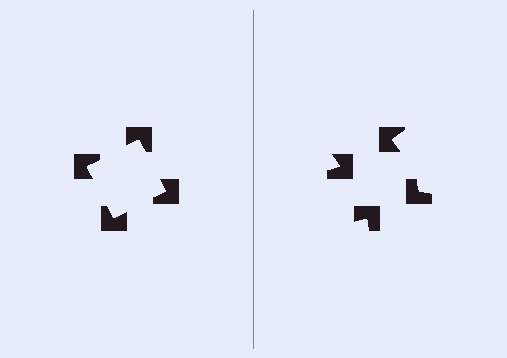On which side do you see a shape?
An illusory square appears on the left side. On the right side the wedge cuts are rotated, so no coherent shape forms.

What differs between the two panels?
The notched squares are positioned identically on both sides; only the wedge orientations differ. On the left they align to a square; on the right they are misaligned.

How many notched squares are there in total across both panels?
8 — 4 on each side.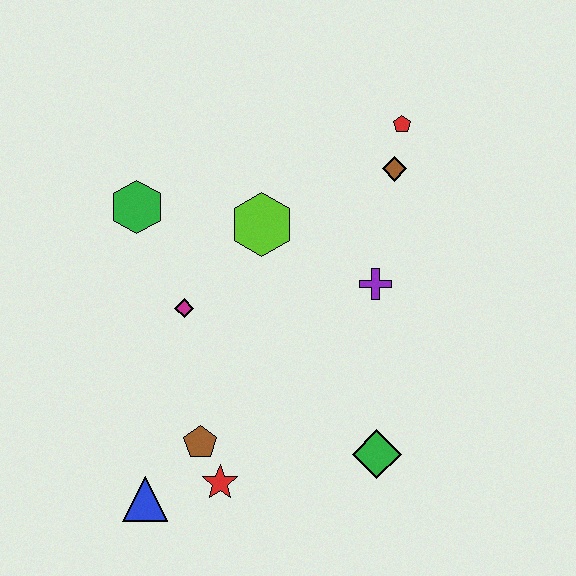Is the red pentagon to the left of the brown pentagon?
No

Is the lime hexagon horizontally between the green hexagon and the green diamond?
Yes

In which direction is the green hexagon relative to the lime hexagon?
The green hexagon is to the left of the lime hexagon.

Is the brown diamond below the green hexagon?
No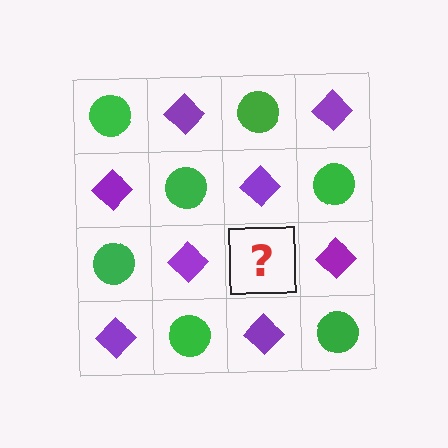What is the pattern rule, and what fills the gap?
The rule is that it alternates green circle and purple diamond in a checkerboard pattern. The gap should be filled with a green circle.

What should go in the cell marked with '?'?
The missing cell should contain a green circle.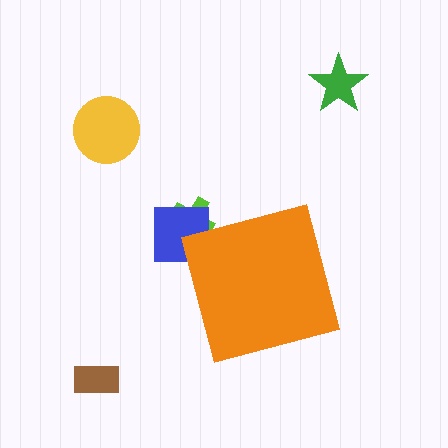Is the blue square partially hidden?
Yes, the blue square is partially hidden behind the orange square.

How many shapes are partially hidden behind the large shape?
2 shapes are partially hidden.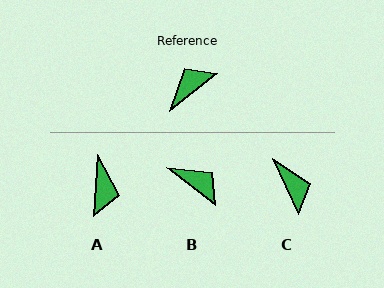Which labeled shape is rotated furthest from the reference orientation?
A, about 132 degrees away.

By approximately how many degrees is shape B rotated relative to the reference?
Approximately 77 degrees clockwise.